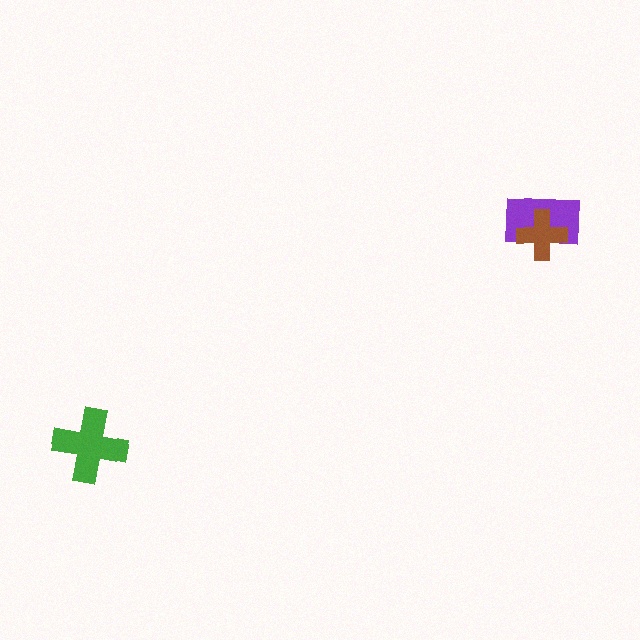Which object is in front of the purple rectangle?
The brown cross is in front of the purple rectangle.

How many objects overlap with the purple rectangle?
1 object overlaps with the purple rectangle.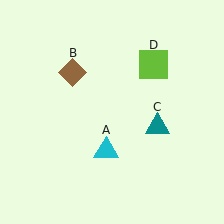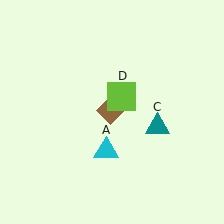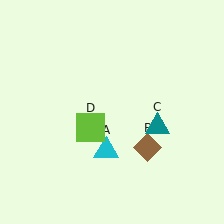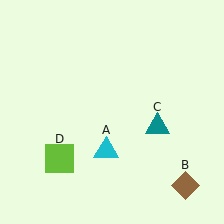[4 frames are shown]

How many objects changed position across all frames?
2 objects changed position: brown diamond (object B), lime square (object D).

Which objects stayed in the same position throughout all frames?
Cyan triangle (object A) and teal triangle (object C) remained stationary.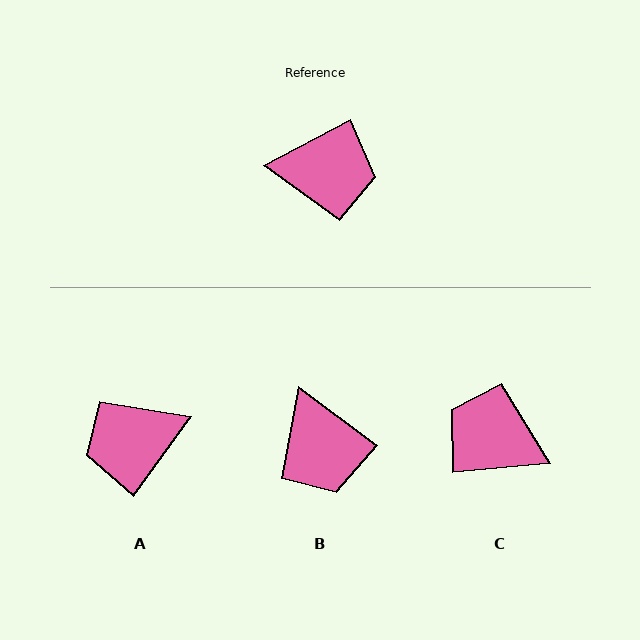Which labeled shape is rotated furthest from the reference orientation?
C, about 157 degrees away.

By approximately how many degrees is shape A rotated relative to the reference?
Approximately 154 degrees clockwise.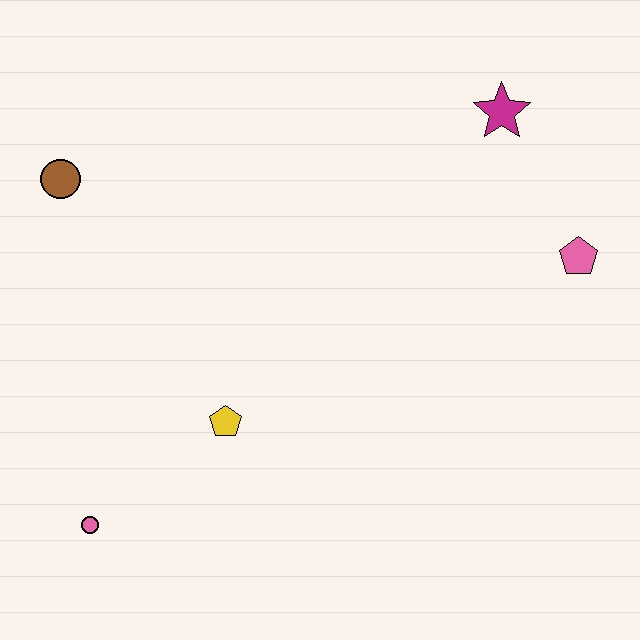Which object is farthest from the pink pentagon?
The pink circle is farthest from the pink pentagon.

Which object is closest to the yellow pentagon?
The pink circle is closest to the yellow pentagon.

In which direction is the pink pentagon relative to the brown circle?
The pink pentagon is to the right of the brown circle.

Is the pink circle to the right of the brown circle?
Yes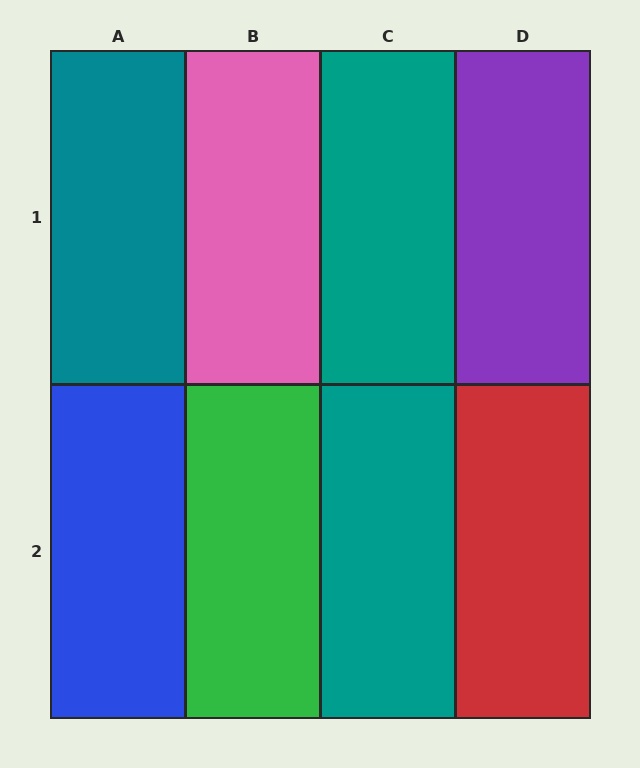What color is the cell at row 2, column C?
Teal.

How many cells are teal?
3 cells are teal.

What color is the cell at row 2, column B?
Green.